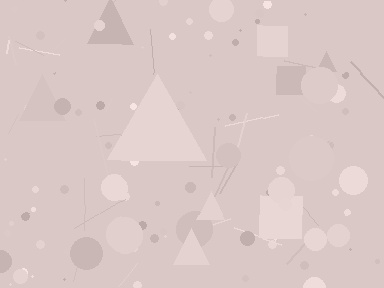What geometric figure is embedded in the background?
A triangle is embedded in the background.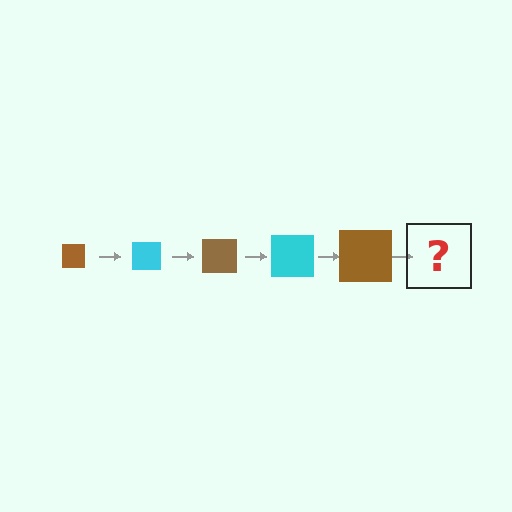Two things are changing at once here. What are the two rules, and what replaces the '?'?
The two rules are that the square grows larger each step and the color cycles through brown and cyan. The '?' should be a cyan square, larger than the previous one.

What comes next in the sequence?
The next element should be a cyan square, larger than the previous one.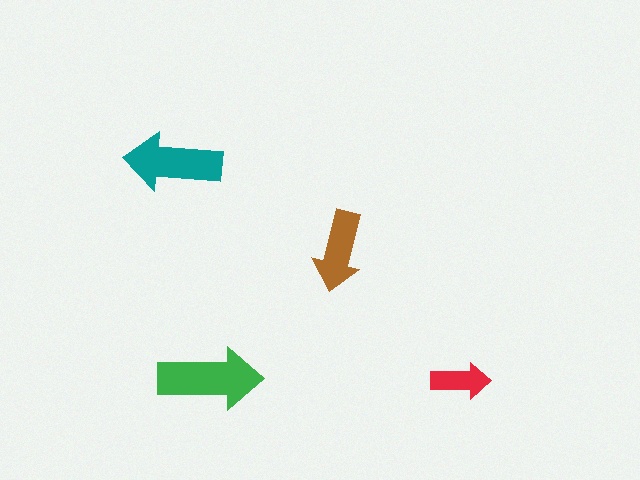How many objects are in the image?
There are 4 objects in the image.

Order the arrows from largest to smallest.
the green one, the teal one, the brown one, the red one.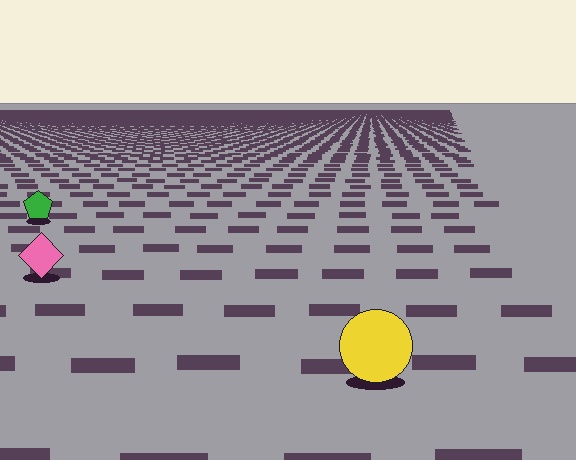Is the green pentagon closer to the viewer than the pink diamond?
No. The pink diamond is closer — you can tell from the texture gradient: the ground texture is coarser near it.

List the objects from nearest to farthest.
From nearest to farthest: the yellow circle, the pink diamond, the green pentagon.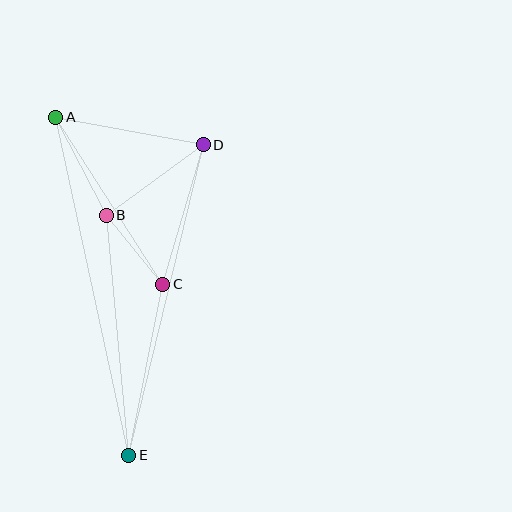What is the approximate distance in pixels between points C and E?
The distance between C and E is approximately 174 pixels.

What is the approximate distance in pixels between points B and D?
The distance between B and D is approximately 120 pixels.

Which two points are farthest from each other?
Points A and E are farthest from each other.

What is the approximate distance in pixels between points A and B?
The distance between A and B is approximately 110 pixels.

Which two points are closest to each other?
Points B and C are closest to each other.